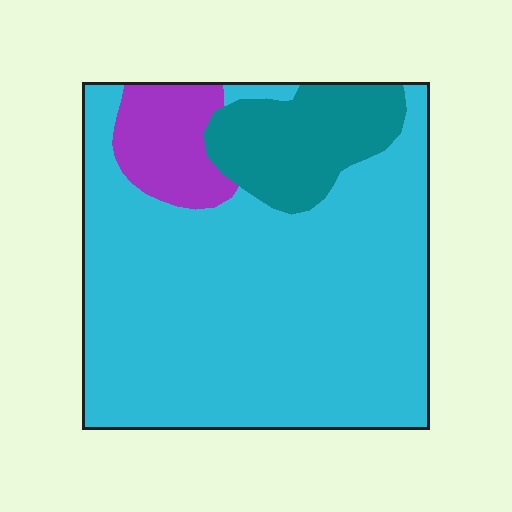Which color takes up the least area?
Purple, at roughly 10%.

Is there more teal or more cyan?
Cyan.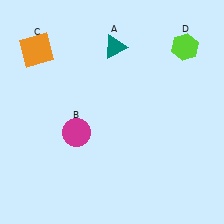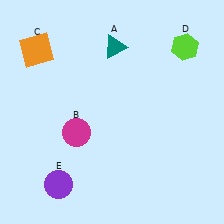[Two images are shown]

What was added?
A purple circle (E) was added in Image 2.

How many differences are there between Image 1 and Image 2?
There is 1 difference between the two images.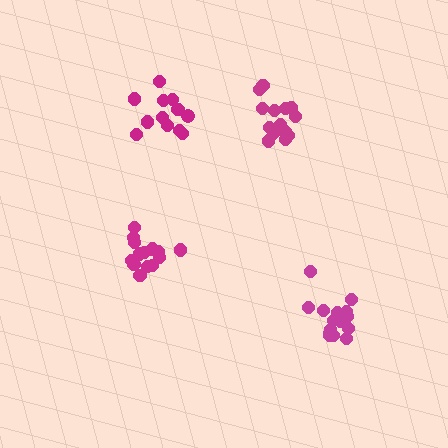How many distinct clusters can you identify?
There are 4 distinct clusters.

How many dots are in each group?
Group 1: 15 dots, Group 2: 14 dots, Group 3: 14 dots, Group 4: 12 dots (55 total).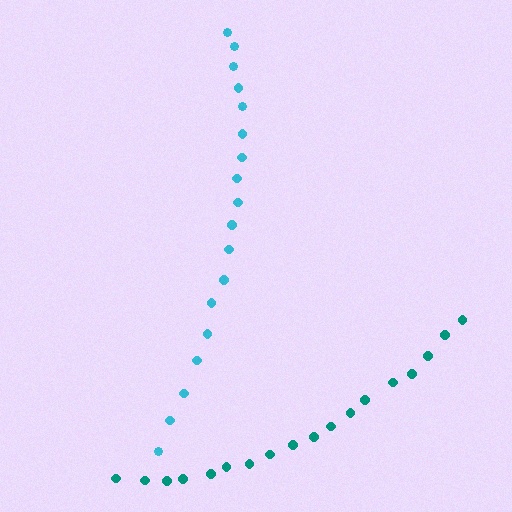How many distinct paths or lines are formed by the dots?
There are 2 distinct paths.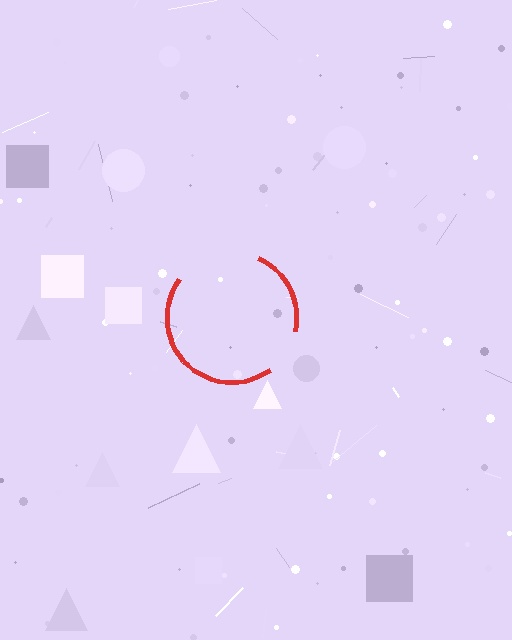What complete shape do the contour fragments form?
The contour fragments form a circle.